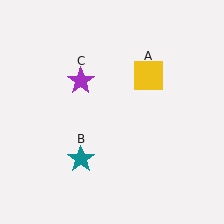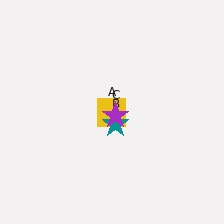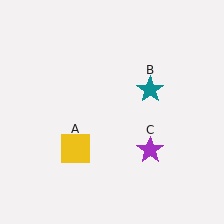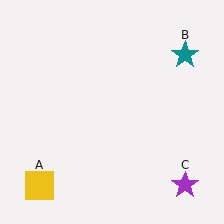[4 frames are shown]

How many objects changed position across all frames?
3 objects changed position: yellow square (object A), teal star (object B), purple star (object C).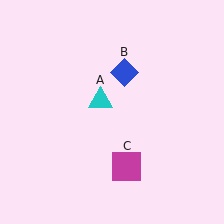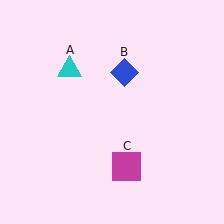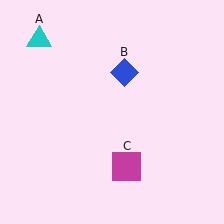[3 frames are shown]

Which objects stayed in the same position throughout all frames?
Blue diamond (object B) and magenta square (object C) remained stationary.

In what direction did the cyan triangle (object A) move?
The cyan triangle (object A) moved up and to the left.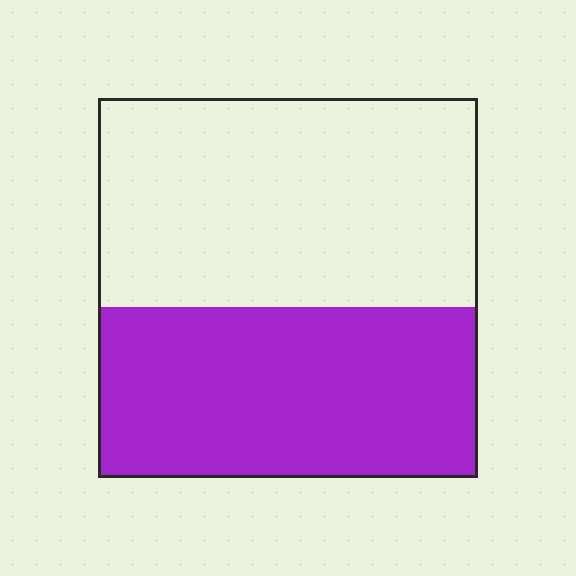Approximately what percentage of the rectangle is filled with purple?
Approximately 45%.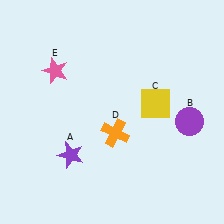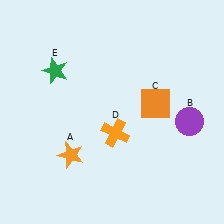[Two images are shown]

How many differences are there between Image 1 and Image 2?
There are 3 differences between the two images.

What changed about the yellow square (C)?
In Image 1, C is yellow. In Image 2, it changed to orange.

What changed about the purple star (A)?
In Image 1, A is purple. In Image 2, it changed to orange.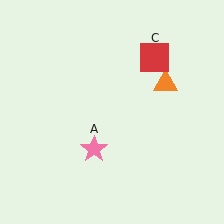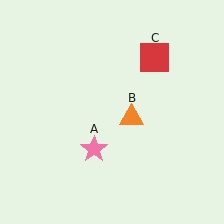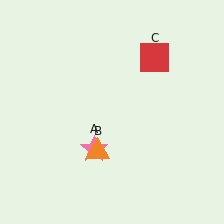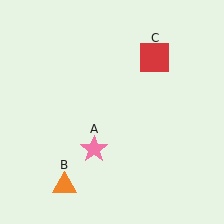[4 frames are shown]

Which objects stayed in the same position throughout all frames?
Pink star (object A) and red square (object C) remained stationary.